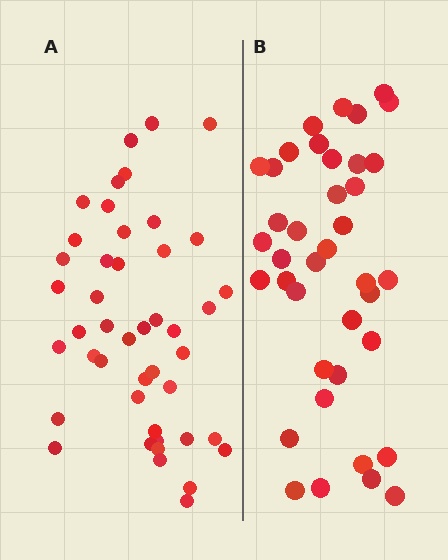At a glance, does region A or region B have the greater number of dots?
Region A (the left region) has more dots.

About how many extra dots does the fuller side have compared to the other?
Region A has about 6 more dots than region B.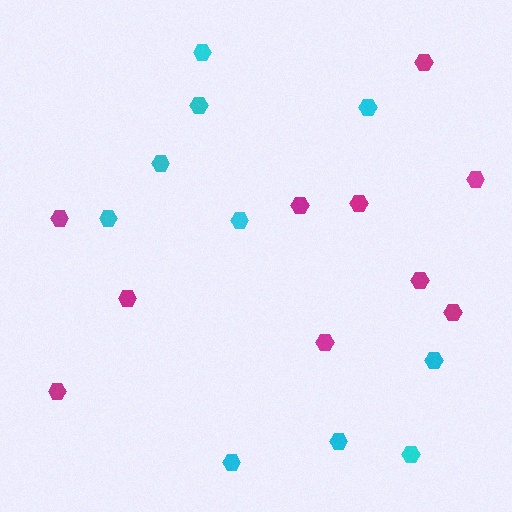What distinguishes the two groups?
There are 2 groups: one group of cyan hexagons (10) and one group of magenta hexagons (10).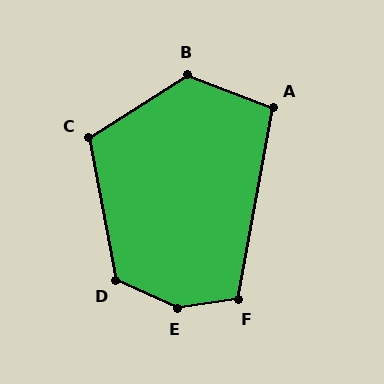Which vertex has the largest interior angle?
E, at approximately 148 degrees.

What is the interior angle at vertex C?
Approximately 112 degrees (obtuse).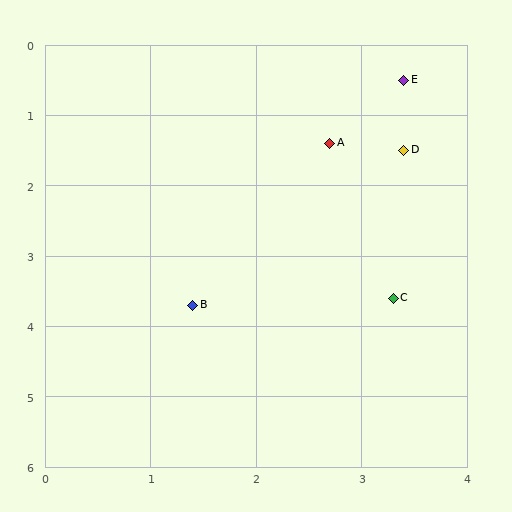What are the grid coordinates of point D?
Point D is at approximately (3.4, 1.5).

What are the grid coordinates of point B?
Point B is at approximately (1.4, 3.7).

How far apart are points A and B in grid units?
Points A and B are about 2.6 grid units apart.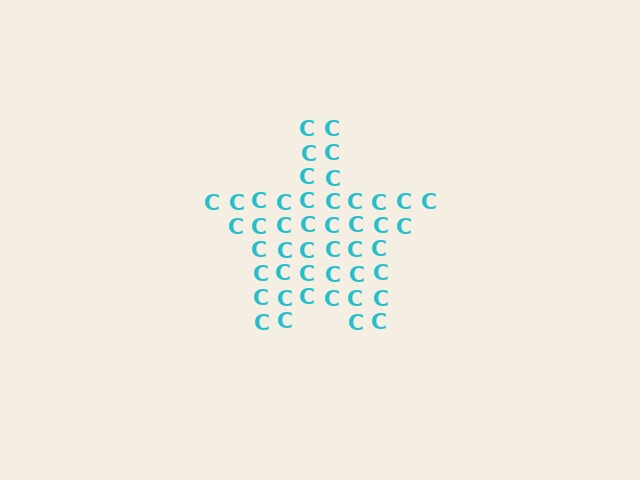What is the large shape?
The large shape is a star.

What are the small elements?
The small elements are letter C's.